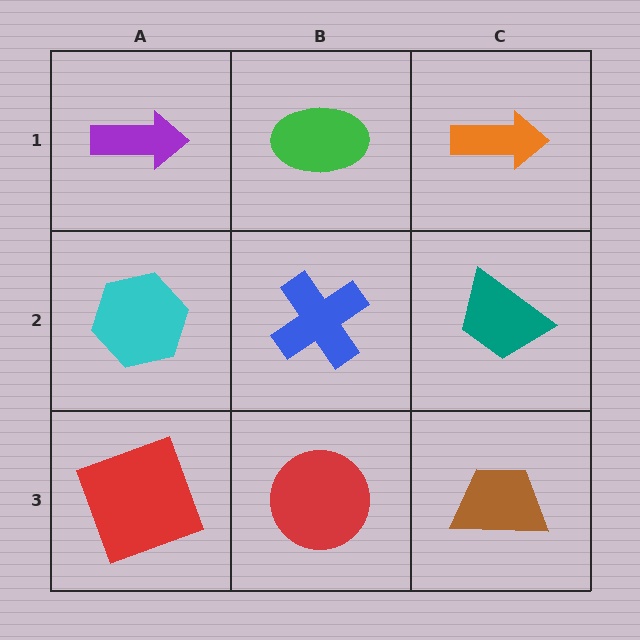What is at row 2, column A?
A cyan hexagon.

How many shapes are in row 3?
3 shapes.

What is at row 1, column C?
An orange arrow.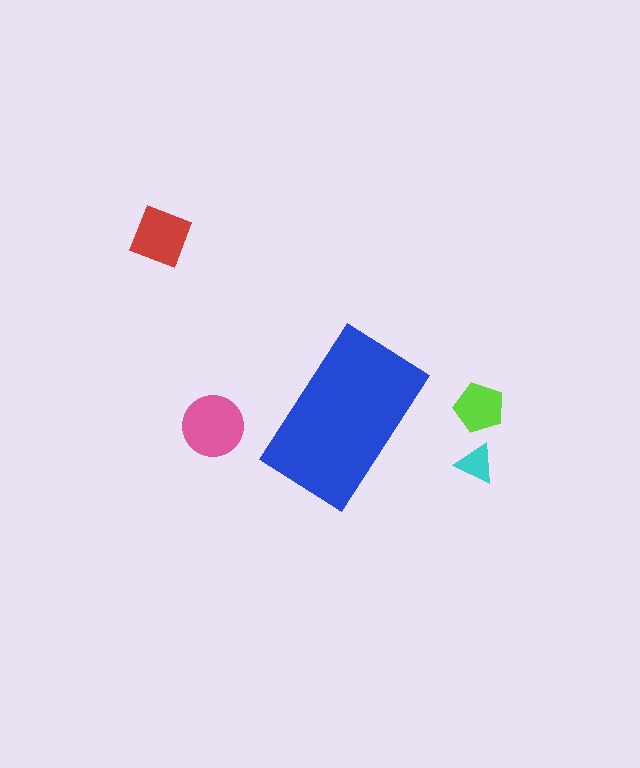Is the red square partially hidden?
No, the red square is fully visible.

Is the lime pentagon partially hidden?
No, the lime pentagon is fully visible.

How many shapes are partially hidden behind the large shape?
0 shapes are partially hidden.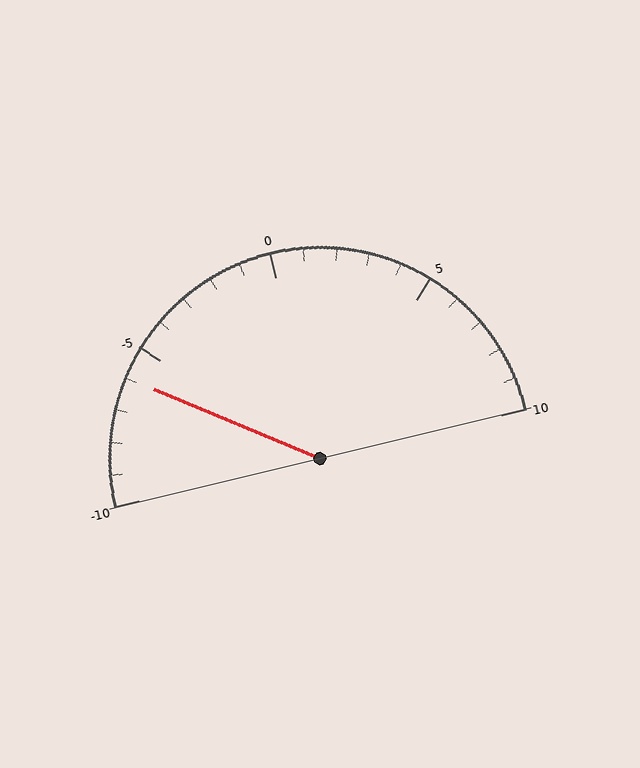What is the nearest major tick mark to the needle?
The nearest major tick mark is -5.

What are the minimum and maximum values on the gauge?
The gauge ranges from -10 to 10.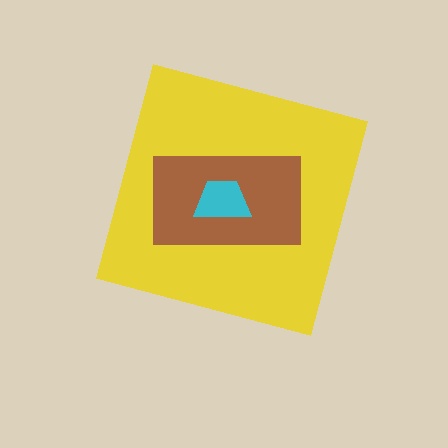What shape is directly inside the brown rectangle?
The cyan trapezoid.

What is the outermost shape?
The yellow square.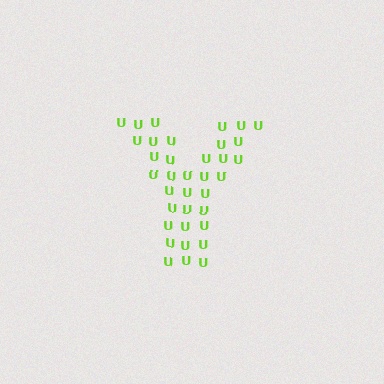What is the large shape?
The large shape is the letter Y.